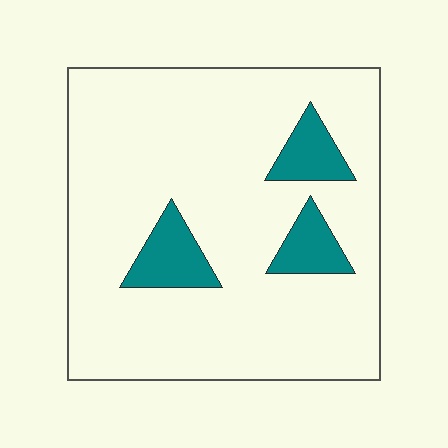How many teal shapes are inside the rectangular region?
3.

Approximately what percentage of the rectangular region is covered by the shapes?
Approximately 10%.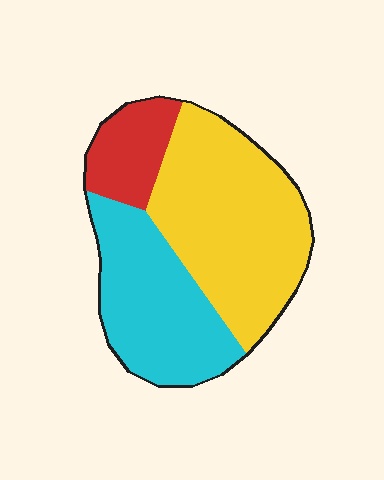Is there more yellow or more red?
Yellow.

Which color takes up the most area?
Yellow, at roughly 50%.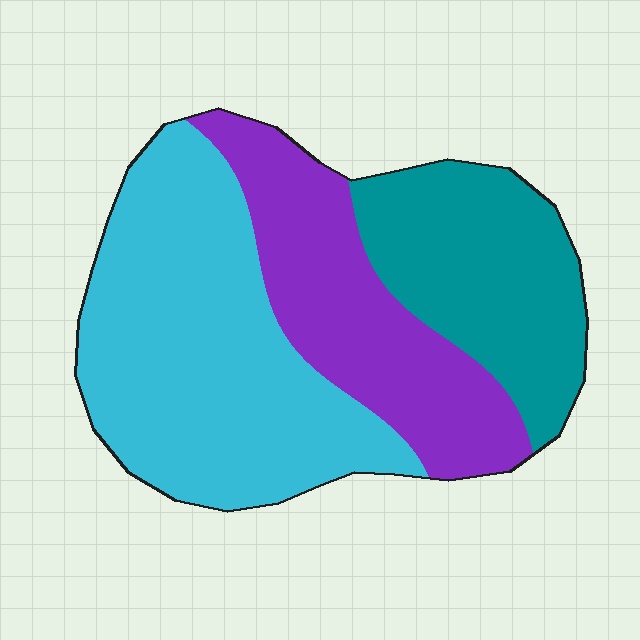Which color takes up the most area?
Cyan, at roughly 45%.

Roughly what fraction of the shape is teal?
Teal covers 26% of the shape.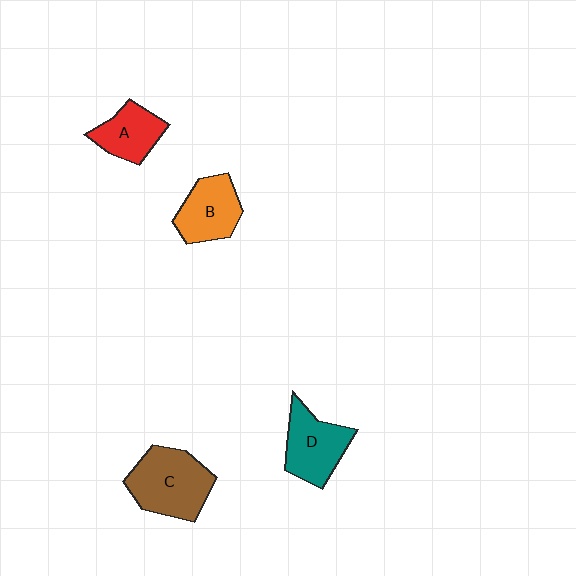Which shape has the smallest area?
Shape A (red).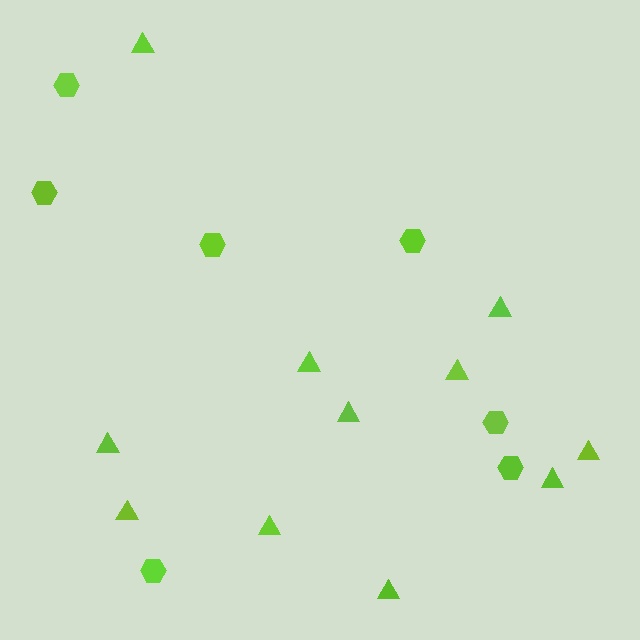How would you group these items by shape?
There are 2 groups: one group of triangles (11) and one group of hexagons (7).